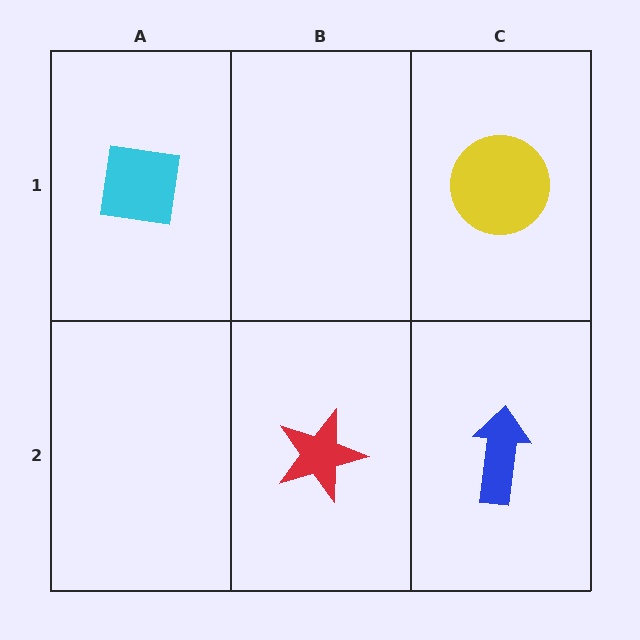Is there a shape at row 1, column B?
No, that cell is empty.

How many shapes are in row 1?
2 shapes.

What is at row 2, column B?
A red star.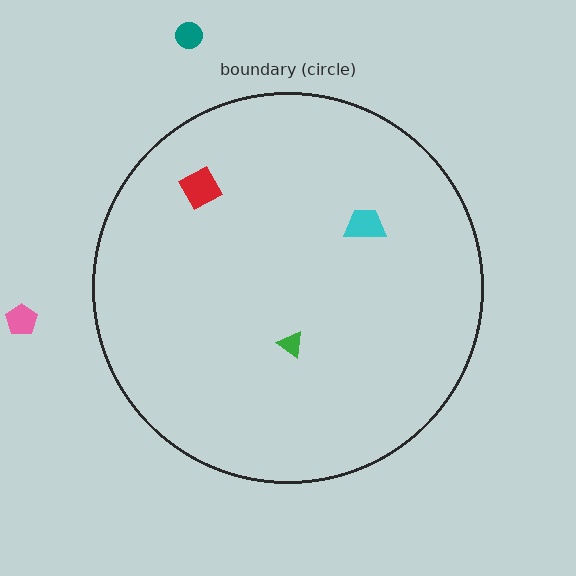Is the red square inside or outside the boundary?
Inside.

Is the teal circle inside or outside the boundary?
Outside.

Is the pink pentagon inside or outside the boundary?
Outside.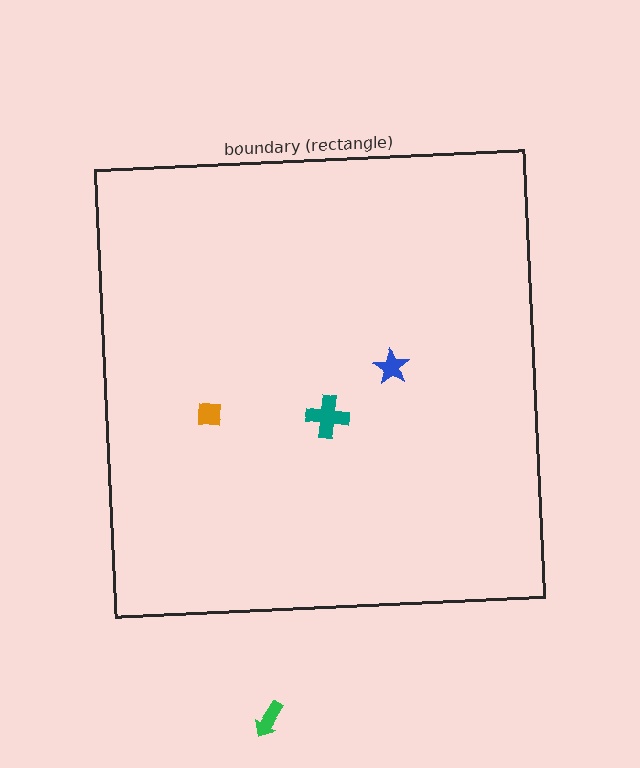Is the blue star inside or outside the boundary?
Inside.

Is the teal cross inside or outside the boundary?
Inside.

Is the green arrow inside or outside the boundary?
Outside.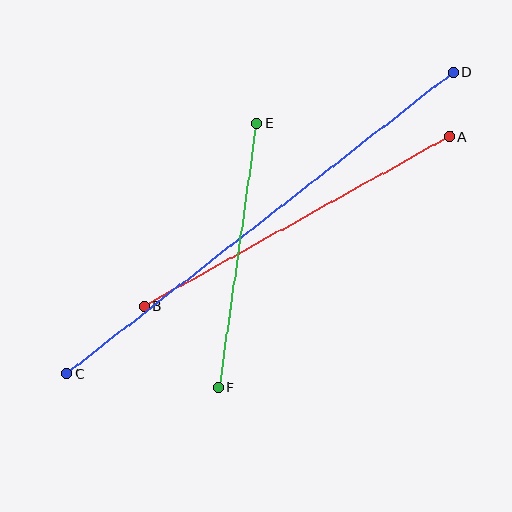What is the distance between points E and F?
The distance is approximately 267 pixels.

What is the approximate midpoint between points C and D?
The midpoint is at approximately (259, 223) pixels.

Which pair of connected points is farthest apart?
Points C and D are farthest apart.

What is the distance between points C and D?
The distance is approximately 490 pixels.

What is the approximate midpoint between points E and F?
The midpoint is at approximately (237, 255) pixels.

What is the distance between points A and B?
The distance is approximately 349 pixels.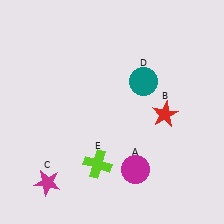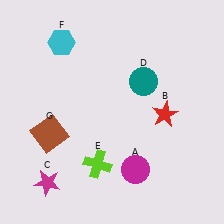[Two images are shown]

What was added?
A cyan hexagon (F), a brown square (G) were added in Image 2.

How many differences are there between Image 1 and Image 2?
There are 2 differences between the two images.